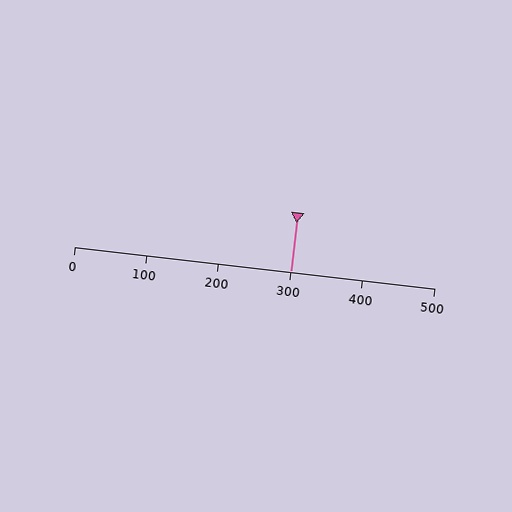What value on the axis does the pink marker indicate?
The marker indicates approximately 300.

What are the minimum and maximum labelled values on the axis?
The axis runs from 0 to 500.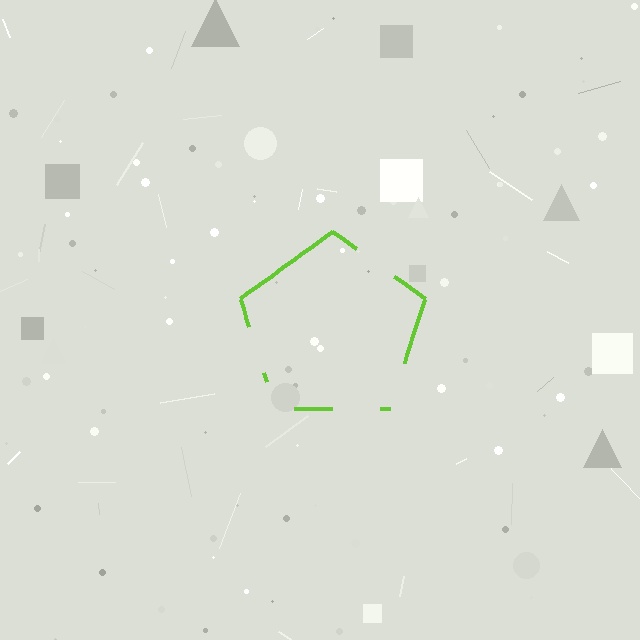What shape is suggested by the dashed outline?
The dashed outline suggests a pentagon.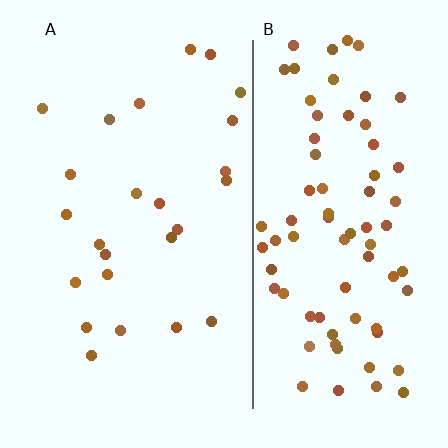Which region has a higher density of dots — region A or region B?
B (the right).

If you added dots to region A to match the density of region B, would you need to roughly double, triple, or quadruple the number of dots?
Approximately triple.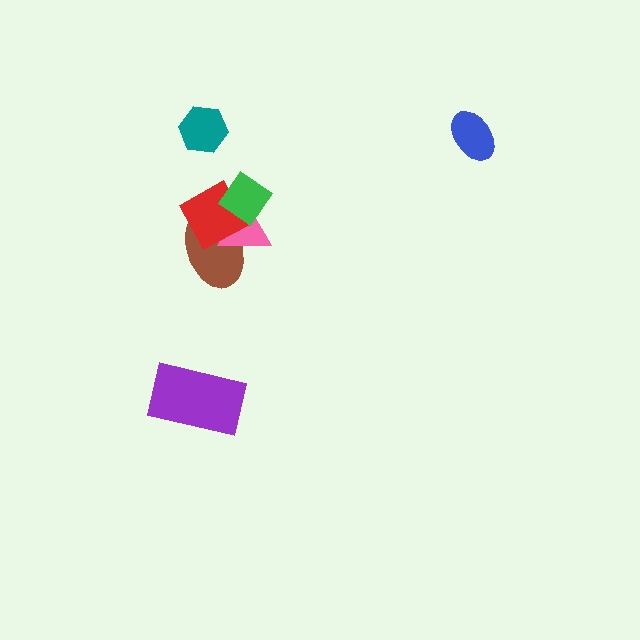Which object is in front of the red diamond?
The green diamond is in front of the red diamond.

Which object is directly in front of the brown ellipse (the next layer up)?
The pink triangle is directly in front of the brown ellipse.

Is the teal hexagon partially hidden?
No, no other shape covers it.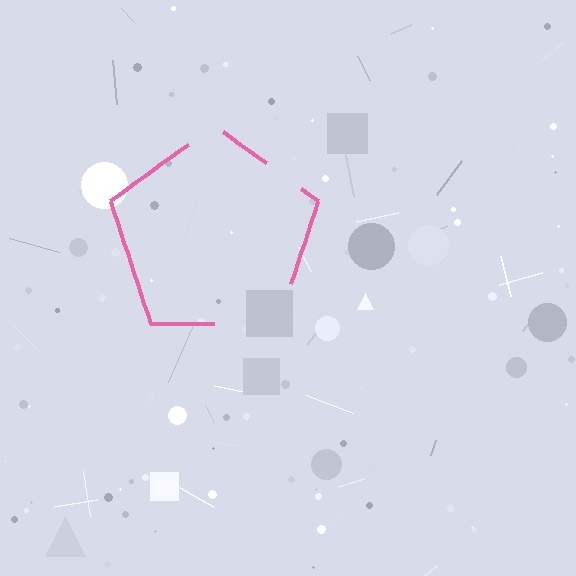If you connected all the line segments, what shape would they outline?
They would outline a pentagon.